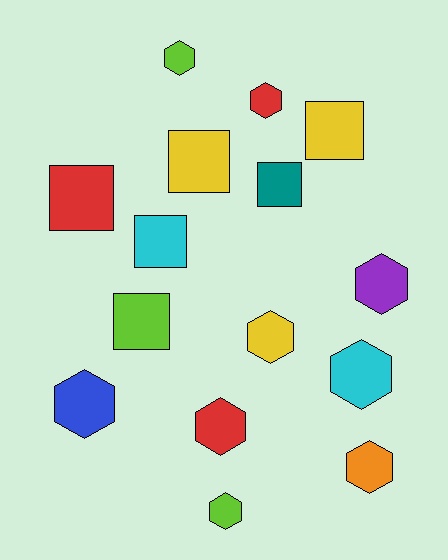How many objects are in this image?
There are 15 objects.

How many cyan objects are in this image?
There are 2 cyan objects.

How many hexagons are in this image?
There are 9 hexagons.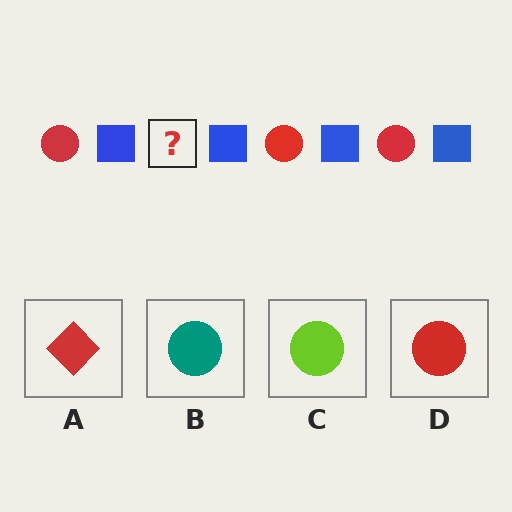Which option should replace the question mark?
Option D.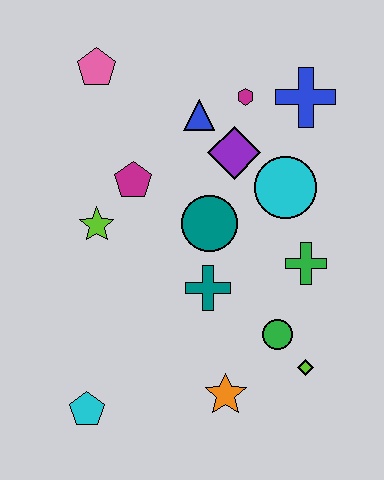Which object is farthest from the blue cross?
The cyan pentagon is farthest from the blue cross.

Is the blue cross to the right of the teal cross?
Yes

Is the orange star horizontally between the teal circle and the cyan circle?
Yes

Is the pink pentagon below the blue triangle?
No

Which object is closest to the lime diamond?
The green circle is closest to the lime diamond.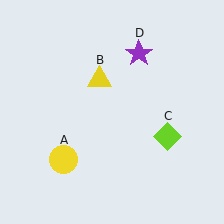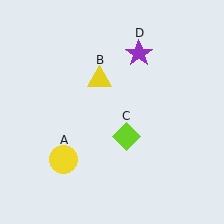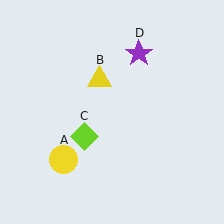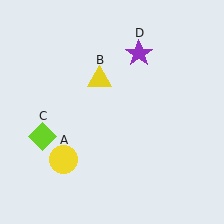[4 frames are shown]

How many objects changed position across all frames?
1 object changed position: lime diamond (object C).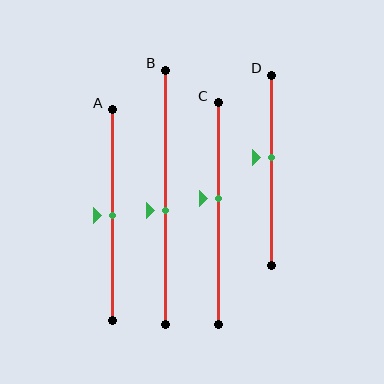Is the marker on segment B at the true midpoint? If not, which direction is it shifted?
No, the marker on segment B is shifted downward by about 5% of the segment length.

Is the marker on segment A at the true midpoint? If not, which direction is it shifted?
Yes, the marker on segment A is at the true midpoint.